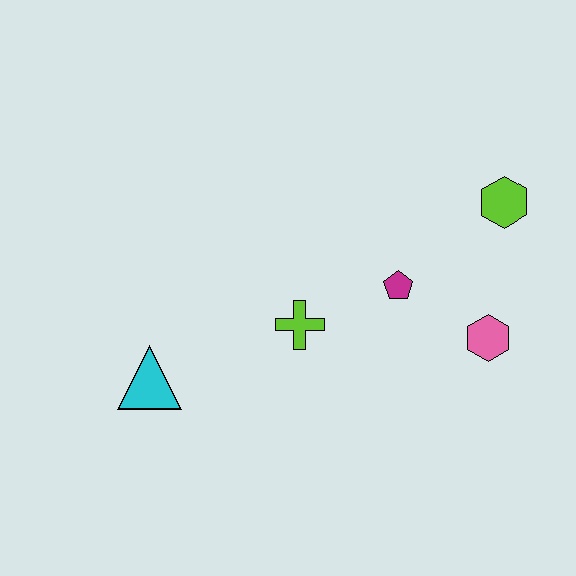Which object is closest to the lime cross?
The magenta pentagon is closest to the lime cross.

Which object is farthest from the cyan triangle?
The lime hexagon is farthest from the cyan triangle.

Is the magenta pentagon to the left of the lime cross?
No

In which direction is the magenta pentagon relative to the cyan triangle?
The magenta pentagon is to the right of the cyan triangle.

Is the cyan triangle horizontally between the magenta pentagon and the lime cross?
No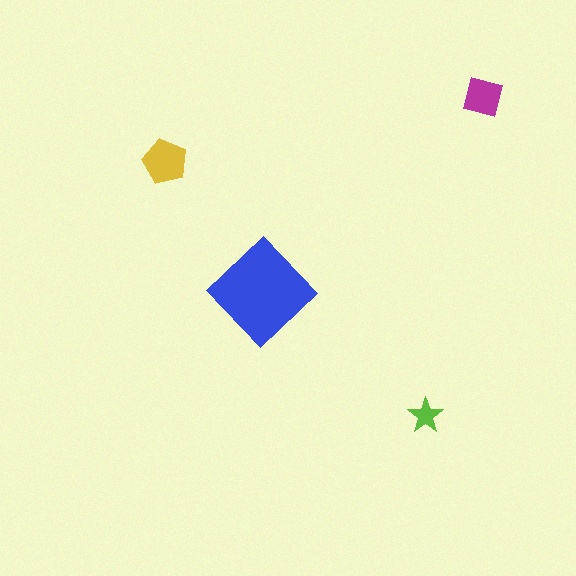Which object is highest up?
The magenta square is topmost.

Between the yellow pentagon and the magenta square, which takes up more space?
The yellow pentagon.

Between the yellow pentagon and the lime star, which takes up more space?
The yellow pentagon.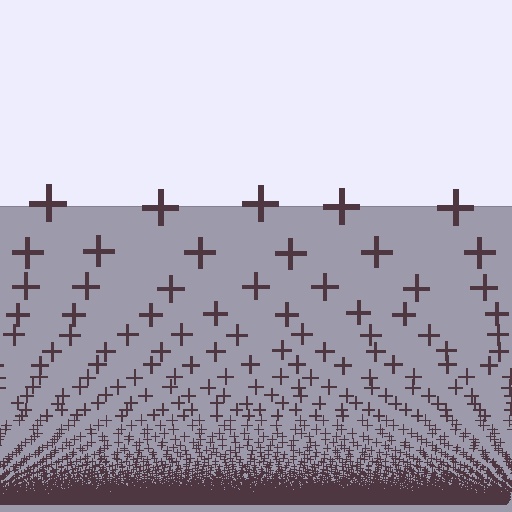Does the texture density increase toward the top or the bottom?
Density increases toward the bottom.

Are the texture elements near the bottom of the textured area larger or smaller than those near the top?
Smaller. The gradient is inverted — elements near the bottom are smaller and denser.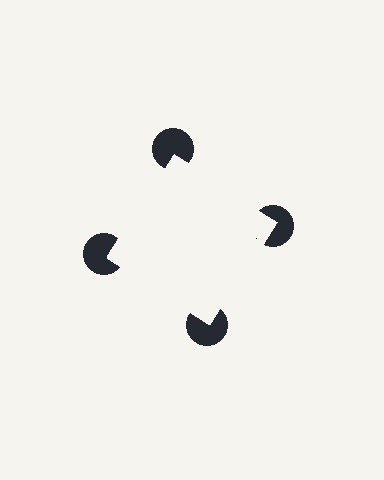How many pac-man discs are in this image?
There are 4 — one at each vertex of the illusory square.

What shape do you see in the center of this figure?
An illusory square — its edges are inferred from the aligned wedge cuts in the pac-man discs, not physically drawn.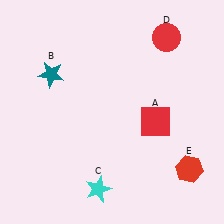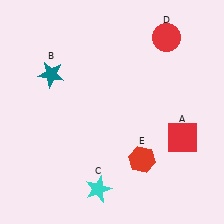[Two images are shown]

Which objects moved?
The objects that moved are: the red square (A), the red hexagon (E).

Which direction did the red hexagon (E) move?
The red hexagon (E) moved left.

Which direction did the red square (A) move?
The red square (A) moved right.